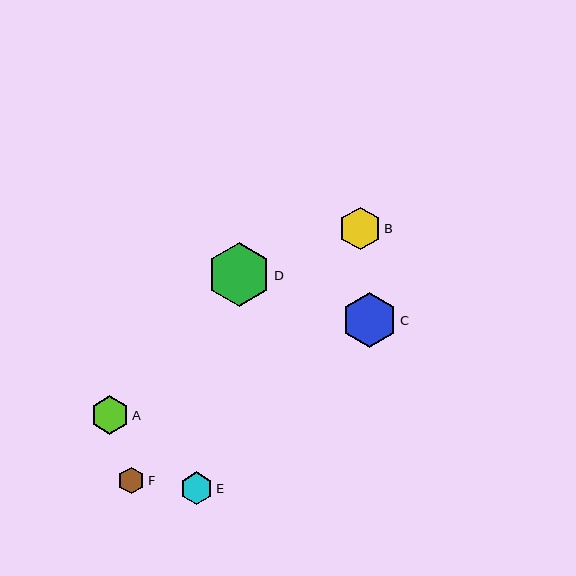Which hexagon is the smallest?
Hexagon F is the smallest with a size of approximately 27 pixels.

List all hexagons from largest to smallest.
From largest to smallest: D, C, B, A, E, F.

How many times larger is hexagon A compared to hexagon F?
Hexagon A is approximately 1.5 times the size of hexagon F.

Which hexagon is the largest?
Hexagon D is the largest with a size of approximately 63 pixels.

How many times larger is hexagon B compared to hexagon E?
Hexagon B is approximately 1.3 times the size of hexagon E.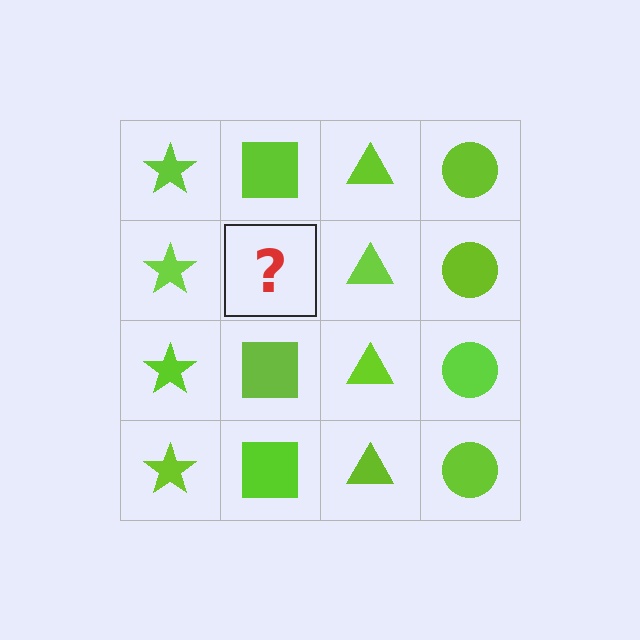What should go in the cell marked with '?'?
The missing cell should contain a lime square.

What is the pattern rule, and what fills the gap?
The rule is that each column has a consistent shape. The gap should be filled with a lime square.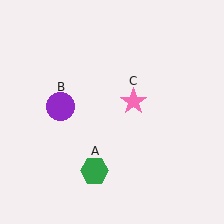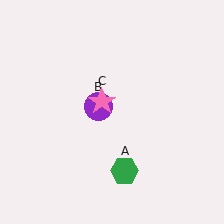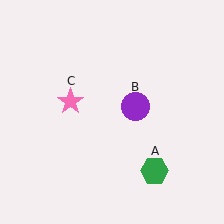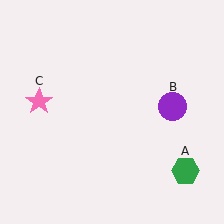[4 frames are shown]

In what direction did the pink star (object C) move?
The pink star (object C) moved left.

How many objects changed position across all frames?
3 objects changed position: green hexagon (object A), purple circle (object B), pink star (object C).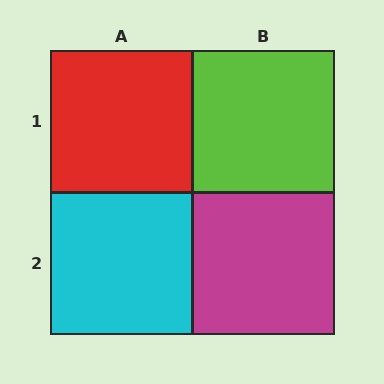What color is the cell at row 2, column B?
Magenta.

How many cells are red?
1 cell is red.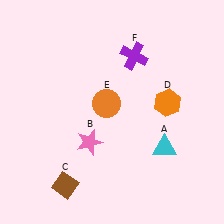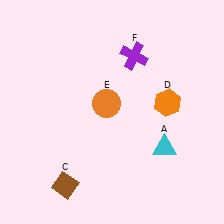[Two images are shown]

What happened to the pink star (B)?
The pink star (B) was removed in Image 2. It was in the bottom-left area of Image 1.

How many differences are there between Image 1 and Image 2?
There is 1 difference between the two images.